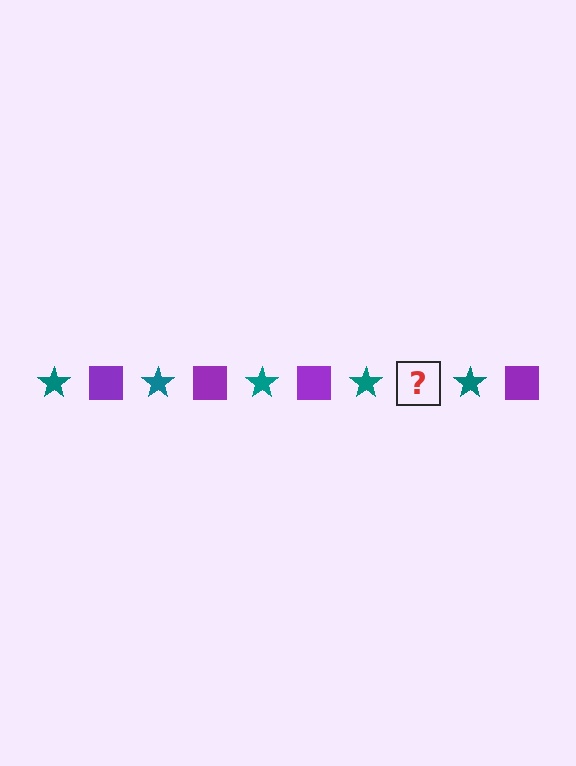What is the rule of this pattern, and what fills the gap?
The rule is that the pattern alternates between teal star and purple square. The gap should be filled with a purple square.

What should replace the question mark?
The question mark should be replaced with a purple square.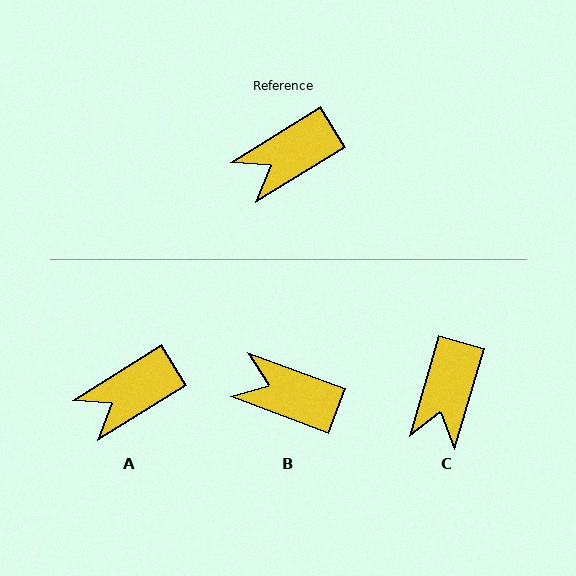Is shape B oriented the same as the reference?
No, it is off by about 52 degrees.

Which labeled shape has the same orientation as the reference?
A.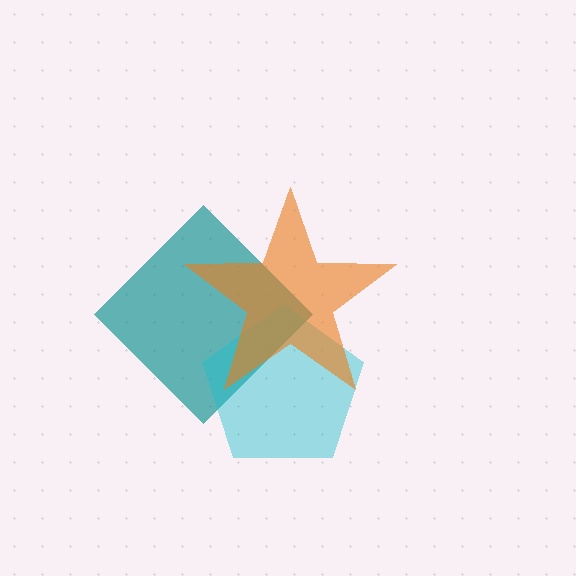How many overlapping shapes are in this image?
There are 3 overlapping shapes in the image.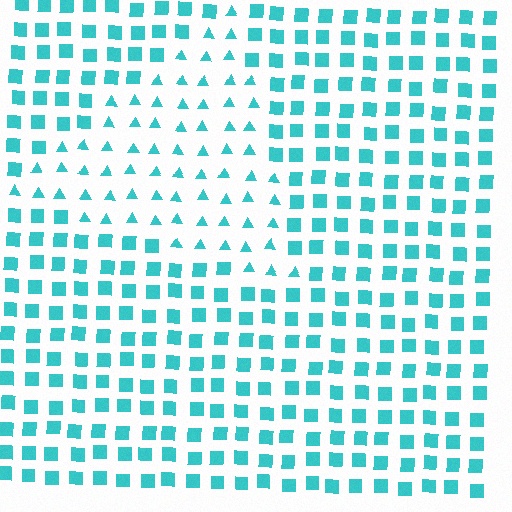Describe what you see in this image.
The image is filled with small cyan elements arranged in a uniform grid. A triangle-shaped region contains triangles, while the surrounding area contains squares. The boundary is defined purely by the change in element shape.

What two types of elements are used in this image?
The image uses triangles inside the triangle region and squares outside it.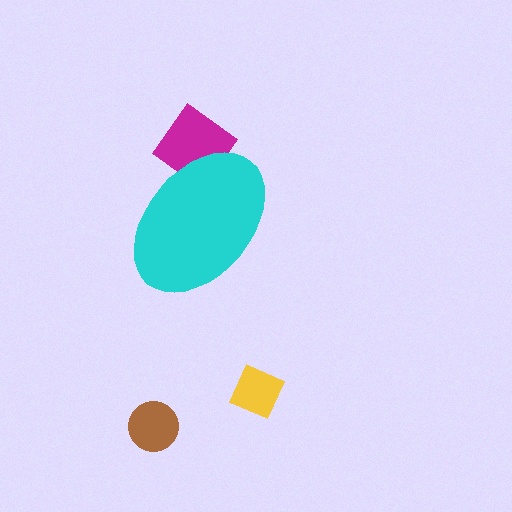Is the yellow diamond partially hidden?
No, the yellow diamond is fully visible.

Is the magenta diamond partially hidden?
Yes, the magenta diamond is partially hidden behind the cyan ellipse.